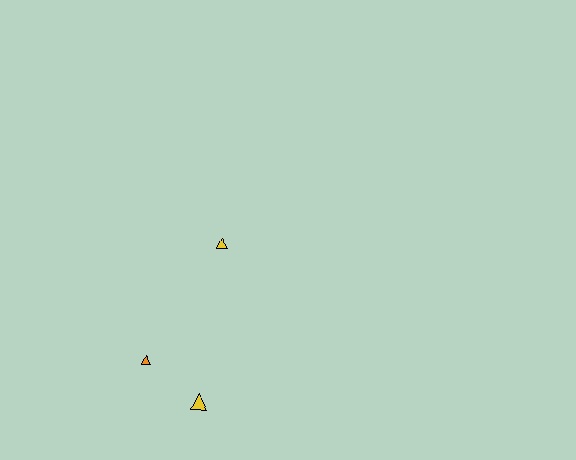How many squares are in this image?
There are no squares.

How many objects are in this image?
There are 3 objects.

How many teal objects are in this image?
There are no teal objects.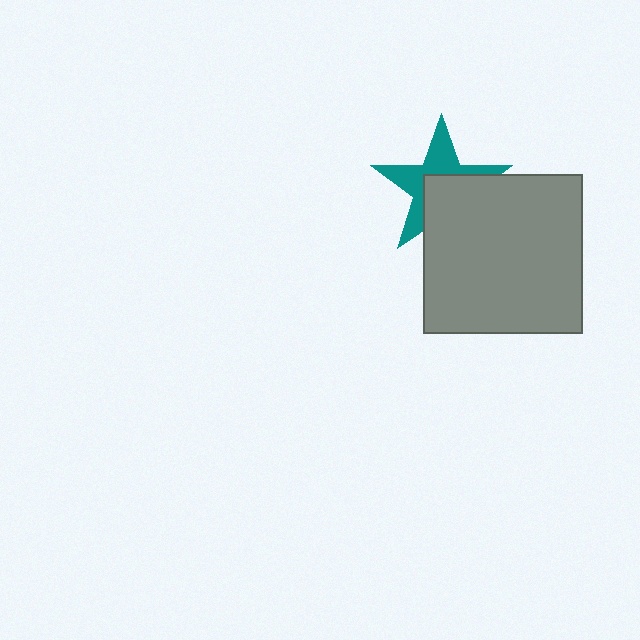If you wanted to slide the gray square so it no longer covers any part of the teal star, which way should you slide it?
Slide it toward the lower-right — that is the most direct way to separate the two shapes.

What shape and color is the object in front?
The object in front is a gray square.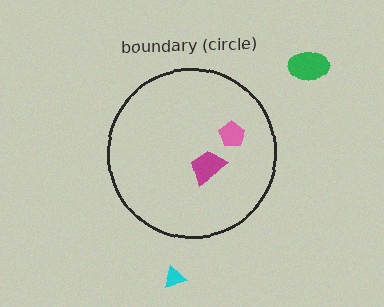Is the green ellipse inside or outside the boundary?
Outside.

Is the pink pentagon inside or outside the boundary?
Inside.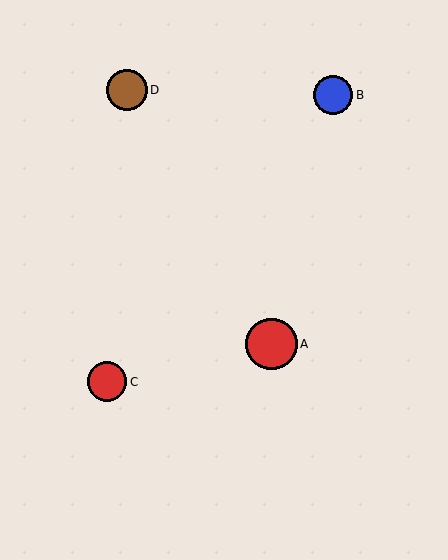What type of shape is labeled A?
Shape A is a red circle.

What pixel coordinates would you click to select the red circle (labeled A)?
Click at (272, 344) to select the red circle A.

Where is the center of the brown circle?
The center of the brown circle is at (127, 90).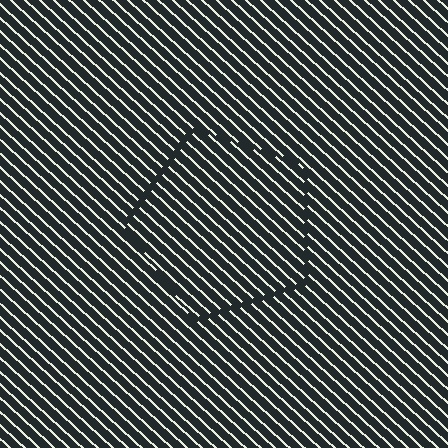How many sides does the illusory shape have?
5 sides — the line-ends trace a pentagon.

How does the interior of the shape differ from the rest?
The interior of the shape contains the same grating, shifted by half a period — the contour is defined by the phase discontinuity where line-ends from the inner and outer gratings abut.